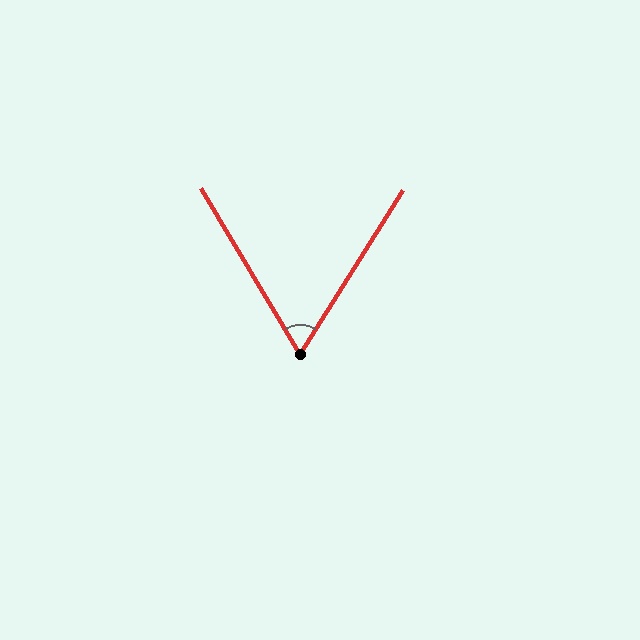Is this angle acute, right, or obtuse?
It is acute.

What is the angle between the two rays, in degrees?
Approximately 63 degrees.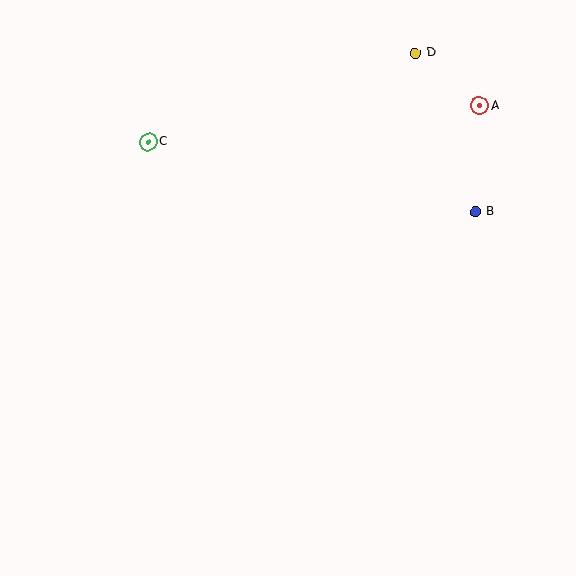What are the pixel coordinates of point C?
Point C is at (148, 142).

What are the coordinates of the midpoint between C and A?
The midpoint between C and A is at (314, 124).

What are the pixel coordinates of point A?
Point A is at (479, 106).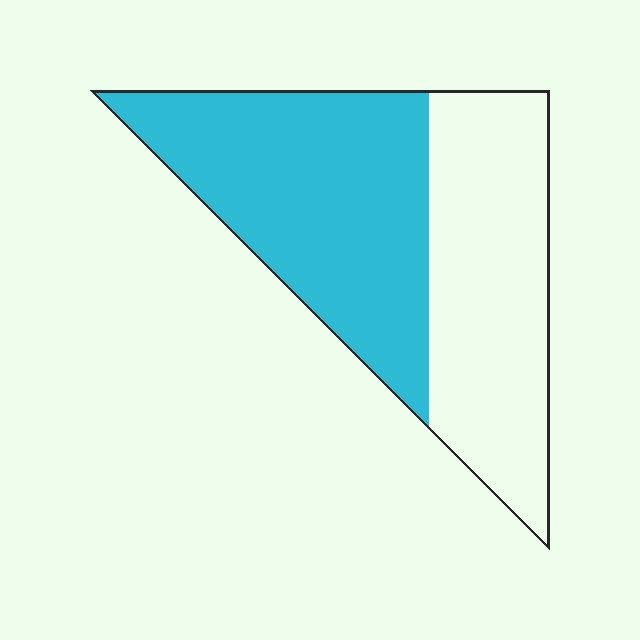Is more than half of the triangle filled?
Yes.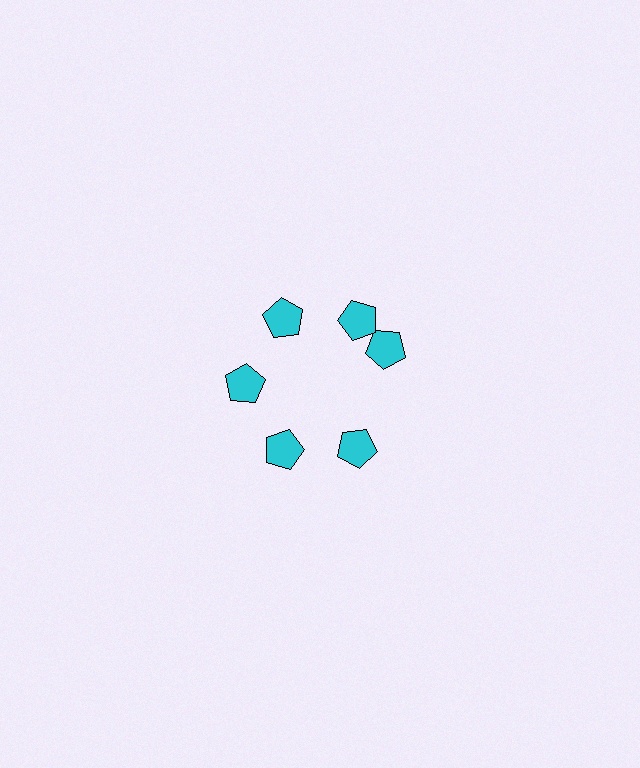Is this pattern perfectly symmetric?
No. The 6 cyan pentagons are arranged in a ring, but one element near the 3 o'clock position is rotated out of alignment along the ring, breaking the 6-fold rotational symmetry.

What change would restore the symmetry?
The symmetry would be restored by rotating it back into even spacing with its neighbors so that all 6 pentagons sit at equal angles and equal distance from the center.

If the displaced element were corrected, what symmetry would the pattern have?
It would have 6-fold rotational symmetry — the pattern would map onto itself every 60 degrees.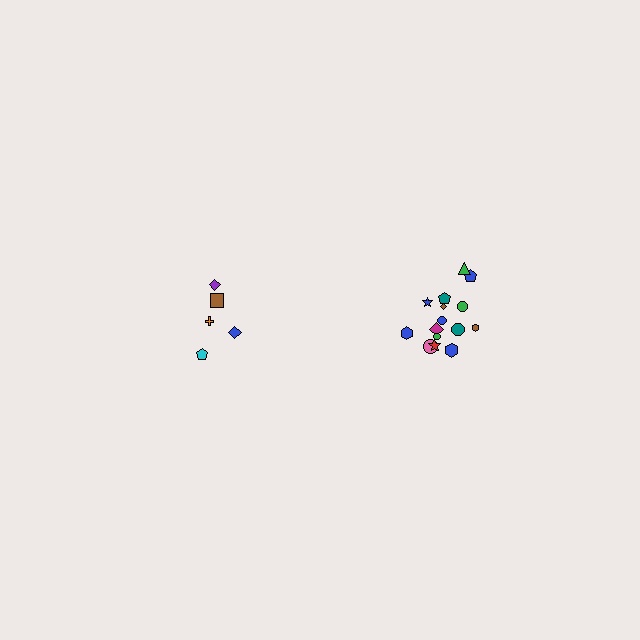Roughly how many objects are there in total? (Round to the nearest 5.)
Roughly 20 objects in total.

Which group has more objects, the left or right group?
The right group.